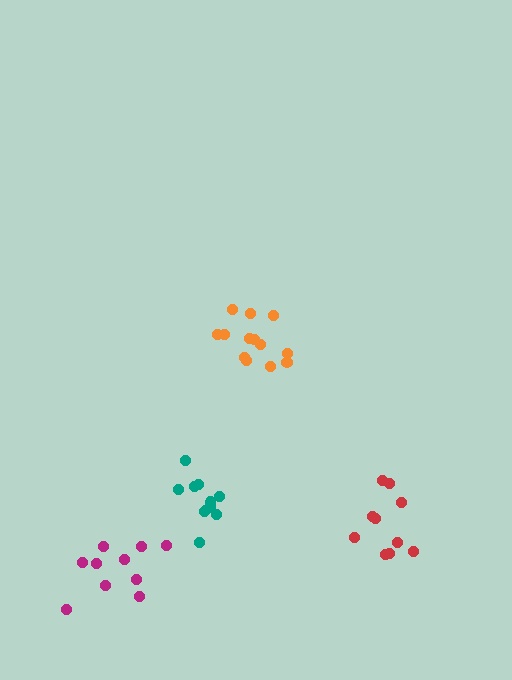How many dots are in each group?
Group 1: 13 dots, Group 2: 10 dots, Group 3: 12 dots, Group 4: 10 dots (45 total).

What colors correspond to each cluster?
The clusters are colored: orange, magenta, teal, red.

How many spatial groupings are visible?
There are 4 spatial groupings.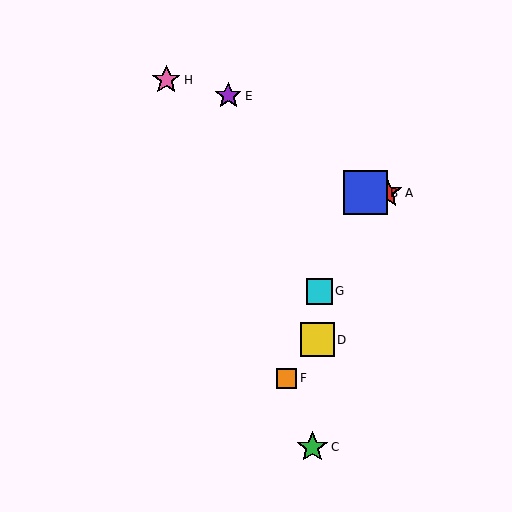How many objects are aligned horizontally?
2 objects (A, B) are aligned horizontally.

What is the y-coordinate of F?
Object F is at y≈378.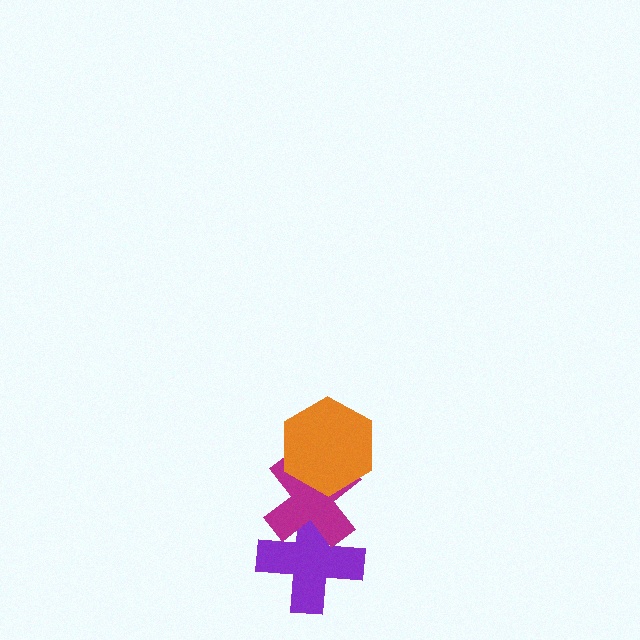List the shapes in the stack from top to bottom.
From top to bottom: the orange hexagon, the magenta cross, the purple cross.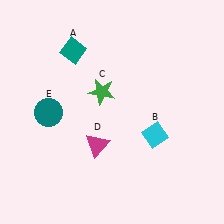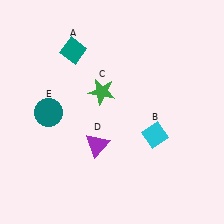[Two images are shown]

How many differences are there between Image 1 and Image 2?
There is 1 difference between the two images.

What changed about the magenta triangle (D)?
In Image 1, D is magenta. In Image 2, it changed to purple.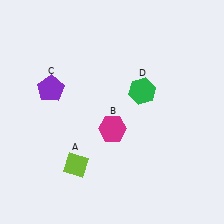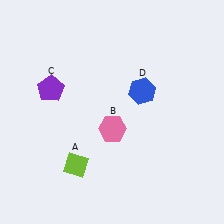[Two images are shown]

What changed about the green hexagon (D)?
In Image 1, D is green. In Image 2, it changed to blue.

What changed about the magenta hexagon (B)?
In Image 1, B is magenta. In Image 2, it changed to pink.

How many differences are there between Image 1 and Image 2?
There are 2 differences between the two images.